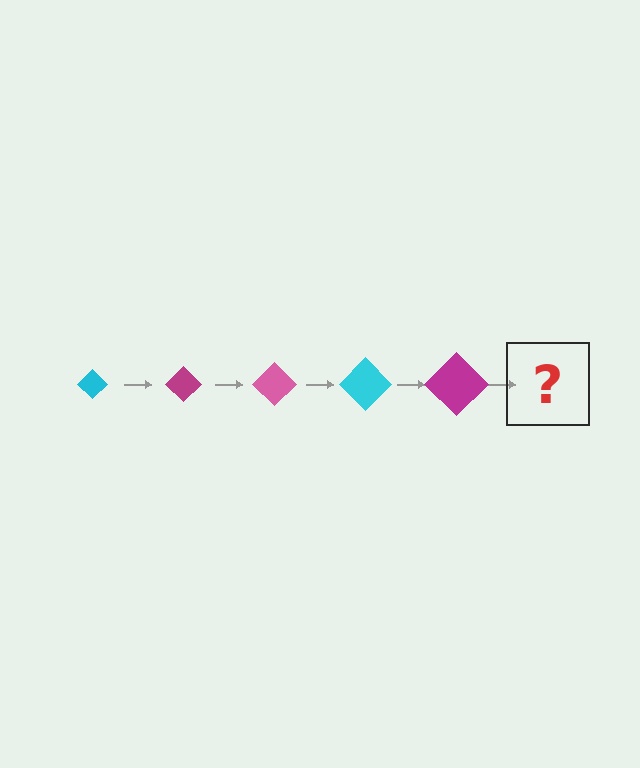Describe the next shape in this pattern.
It should be a pink diamond, larger than the previous one.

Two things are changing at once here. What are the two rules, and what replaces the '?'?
The two rules are that the diamond grows larger each step and the color cycles through cyan, magenta, and pink. The '?' should be a pink diamond, larger than the previous one.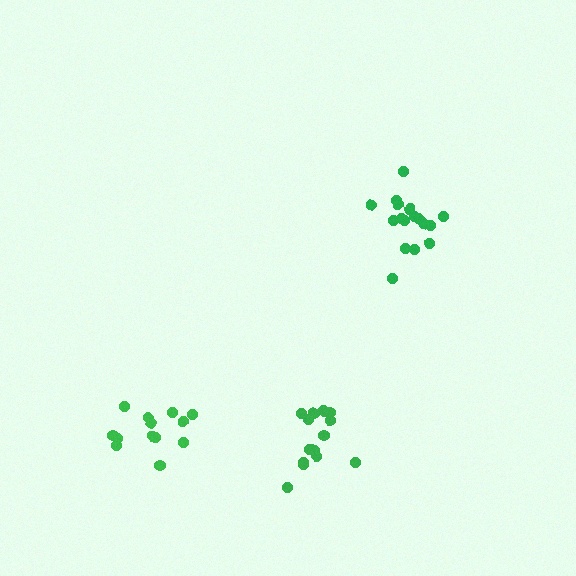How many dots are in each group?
Group 1: 13 dots, Group 2: 17 dots, Group 3: 15 dots (45 total).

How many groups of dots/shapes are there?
There are 3 groups.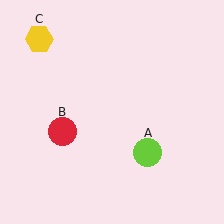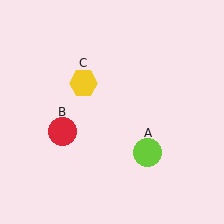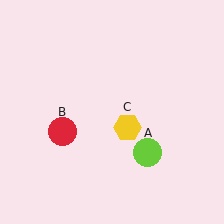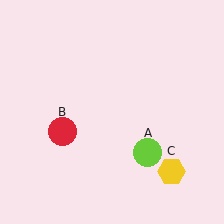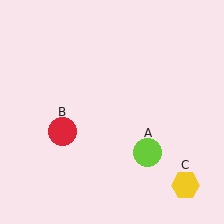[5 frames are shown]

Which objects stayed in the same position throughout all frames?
Lime circle (object A) and red circle (object B) remained stationary.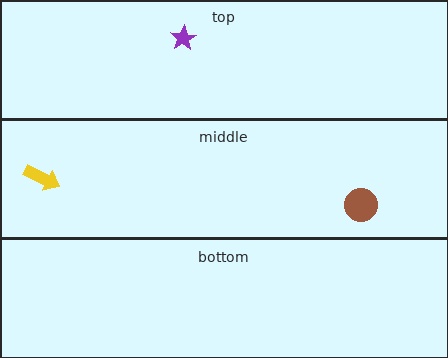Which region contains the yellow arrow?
The middle region.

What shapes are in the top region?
The purple star.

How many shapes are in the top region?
1.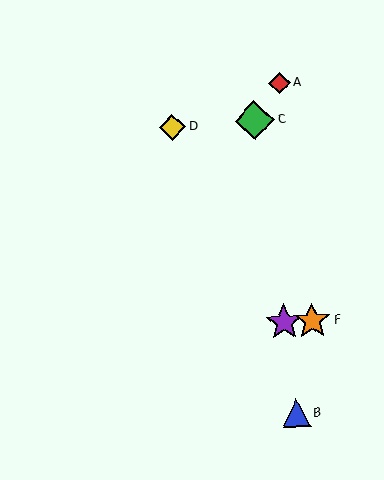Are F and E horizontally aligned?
Yes, both are at y≈321.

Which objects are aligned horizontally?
Objects E, F are aligned horizontally.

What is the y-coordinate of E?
Object E is at y≈322.